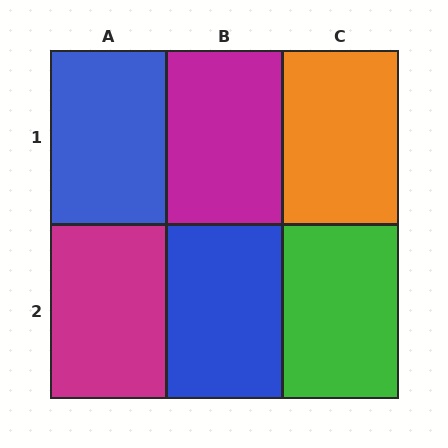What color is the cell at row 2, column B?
Blue.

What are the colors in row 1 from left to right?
Blue, magenta, orange.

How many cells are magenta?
2 cells are magenta.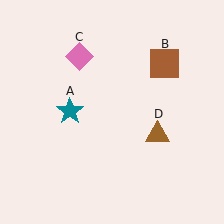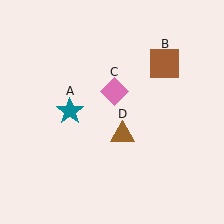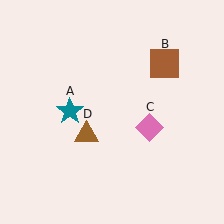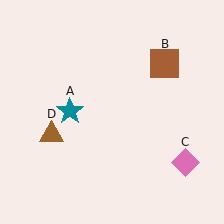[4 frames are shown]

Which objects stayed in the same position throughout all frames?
Teal star (object A) and brown square (object B) remained stationary.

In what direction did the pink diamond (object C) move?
The pink diamond (object C) moved down and to the right.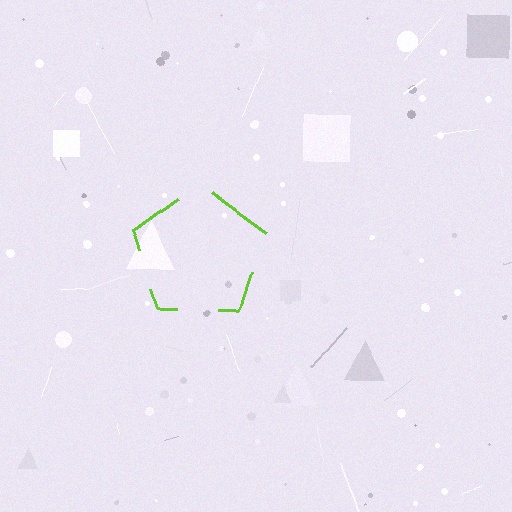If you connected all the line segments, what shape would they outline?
They would outline a pentagon.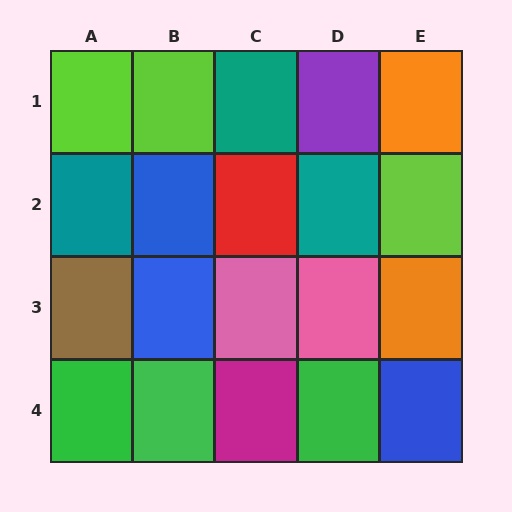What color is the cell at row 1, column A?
Lime.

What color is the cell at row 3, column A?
Brown.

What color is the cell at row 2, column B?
Blue.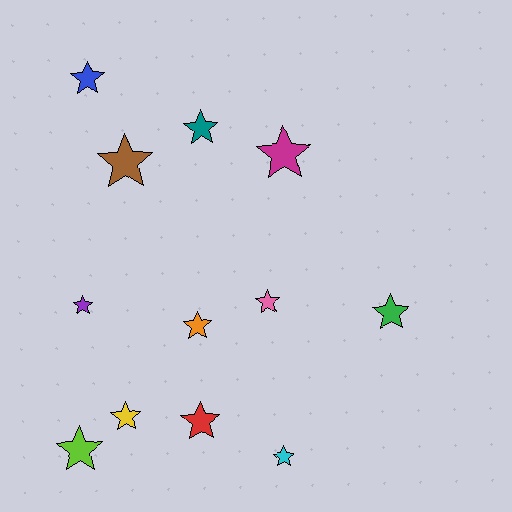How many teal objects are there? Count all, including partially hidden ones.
There is 1 teal object.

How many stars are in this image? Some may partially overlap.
There are 12 stars.